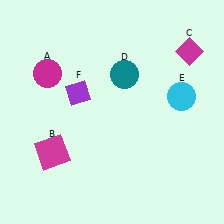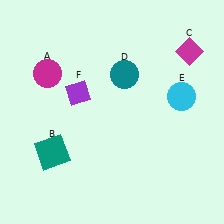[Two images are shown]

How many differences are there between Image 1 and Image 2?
There is 1 difference between the two images.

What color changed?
The square (B) changed from magenta in Image 1 to teal in Image 2.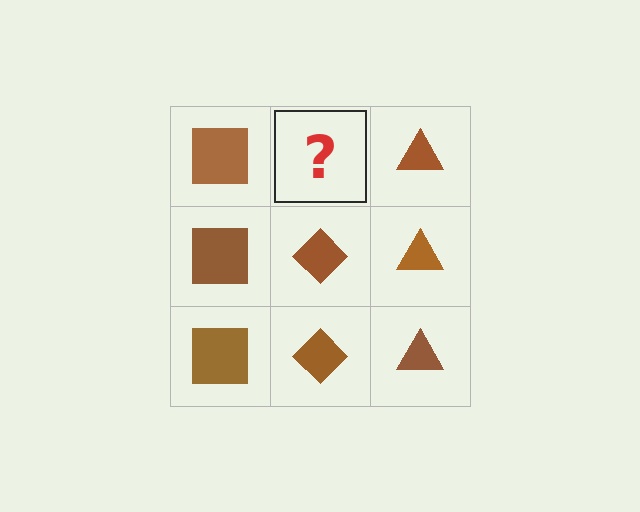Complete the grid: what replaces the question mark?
The question mark should be replaced with a brown diamond.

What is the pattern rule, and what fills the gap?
The rule is that each column has a consistent shape. The gap should be filled with a brown diamond.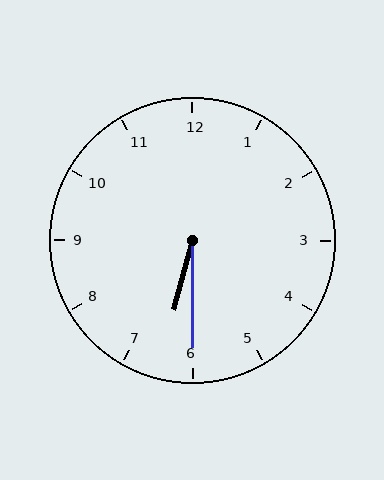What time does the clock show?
6:30.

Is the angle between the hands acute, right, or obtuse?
It is acute.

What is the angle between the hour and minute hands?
Approximately 15 degrees.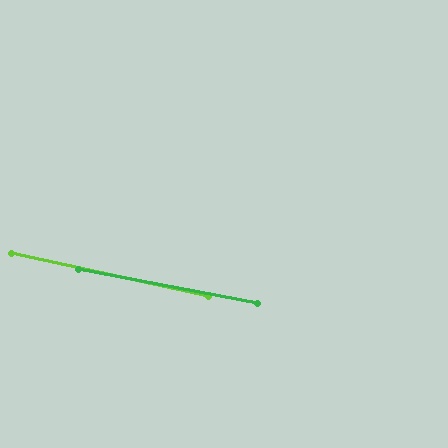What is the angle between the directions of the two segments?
Approximately 2 degrees.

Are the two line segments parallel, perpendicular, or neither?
Parallel — their directions differ by only 1.6°.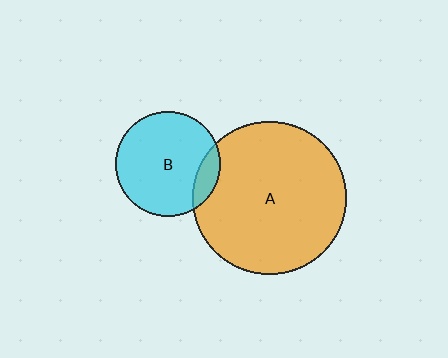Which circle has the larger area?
Circle A (orange).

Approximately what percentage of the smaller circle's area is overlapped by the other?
Approximately 10%.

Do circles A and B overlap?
Yes.